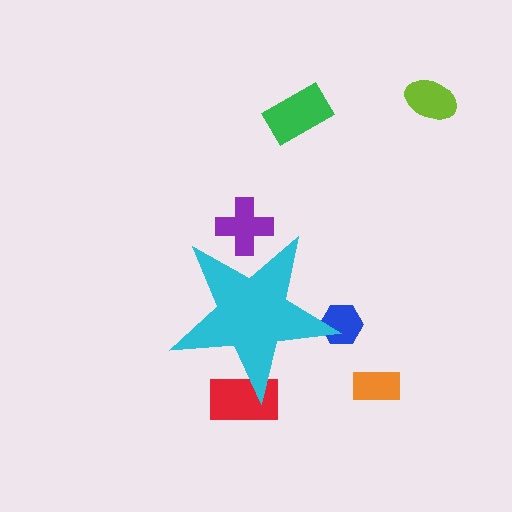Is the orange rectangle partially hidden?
No, the orange rectangle is fully visible.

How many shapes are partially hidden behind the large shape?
3 shapes are partially hidden.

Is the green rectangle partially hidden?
No, the green rectangle is fully visible.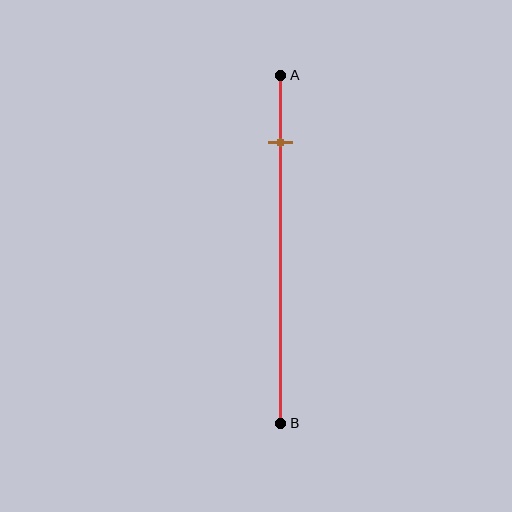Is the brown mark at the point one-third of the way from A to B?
No, the mark is at about 20% from A, not at the 33% one-third point.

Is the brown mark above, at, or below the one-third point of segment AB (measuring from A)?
The brown mark is above the one-third point of segment AB.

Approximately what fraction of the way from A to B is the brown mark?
The brown mark is approximately 20% of the way from A to B.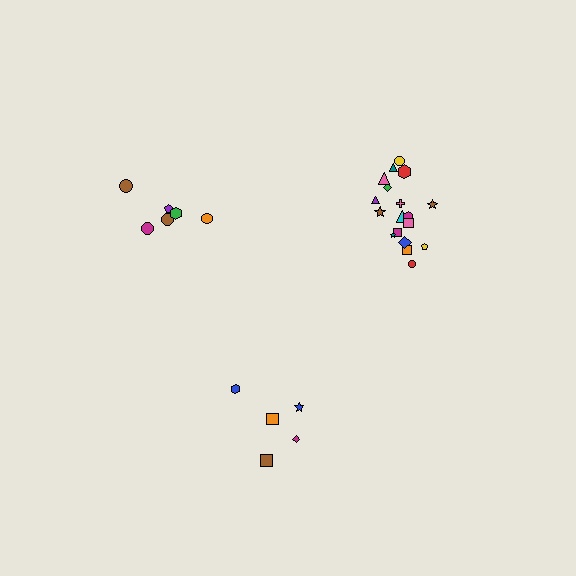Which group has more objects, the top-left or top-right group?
The top-right group.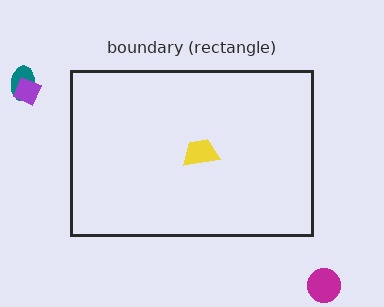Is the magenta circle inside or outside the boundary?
Outside.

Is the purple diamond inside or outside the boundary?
Outside.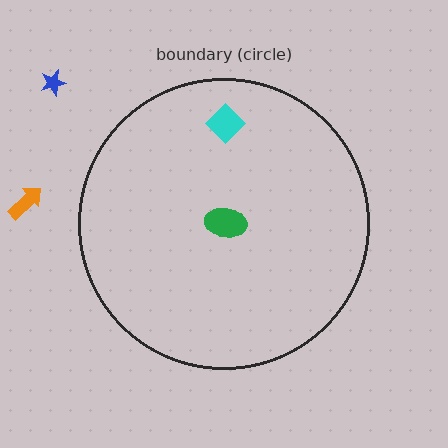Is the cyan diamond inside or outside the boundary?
Inside.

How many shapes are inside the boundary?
2 inside, 2 outside.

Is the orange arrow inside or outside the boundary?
Outside.